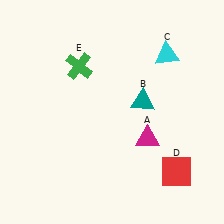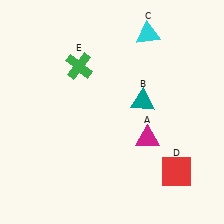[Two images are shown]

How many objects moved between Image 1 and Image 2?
1 object moved between the two images.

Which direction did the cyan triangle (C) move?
The cyan triangle (C) moved up.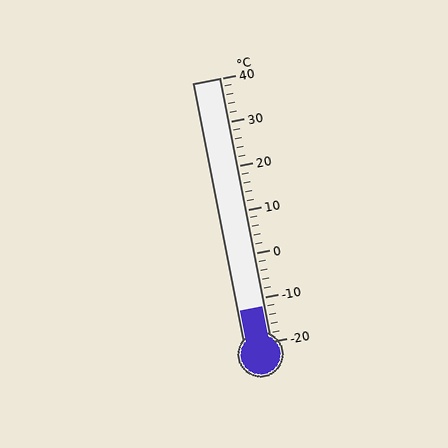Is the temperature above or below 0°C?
The temperature is below 0°C.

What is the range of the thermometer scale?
The thermometer scale ranges from -20°C to 40°C.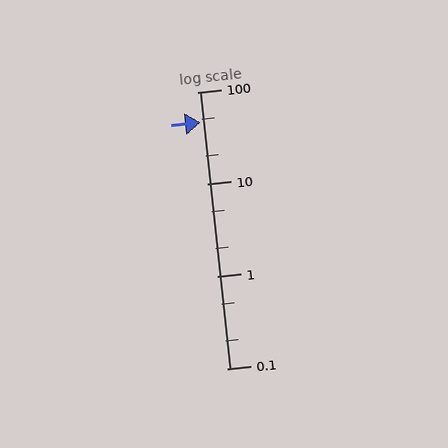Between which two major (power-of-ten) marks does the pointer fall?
The pointer is between 10 and 100.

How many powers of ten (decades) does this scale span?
The scale spans 3 decades, from 0.1 to 100.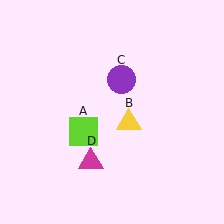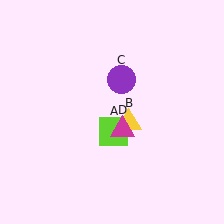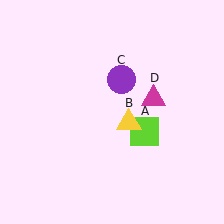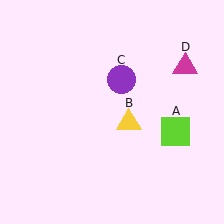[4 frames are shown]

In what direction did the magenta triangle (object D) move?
The magenta triangle (object D) moved up and to the right.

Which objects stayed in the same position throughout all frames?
Yellow triangle (object B) and purple circle (object C) remained stationary.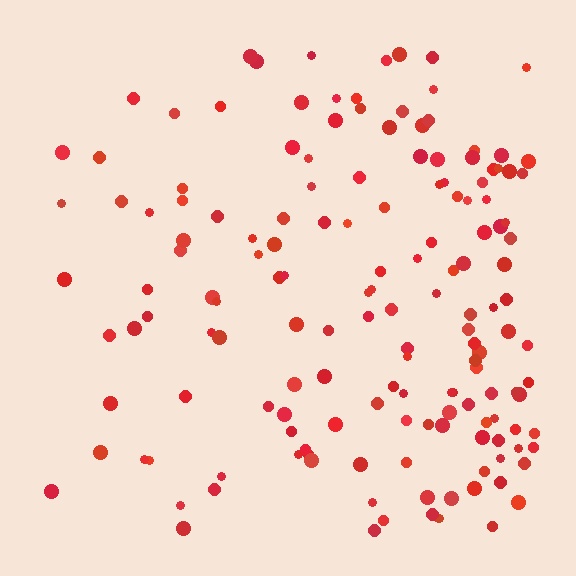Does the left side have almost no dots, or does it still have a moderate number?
Still a moderate number, just noticeably fewer than the right.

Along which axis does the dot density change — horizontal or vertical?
Horizontal.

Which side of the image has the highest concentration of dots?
The right.